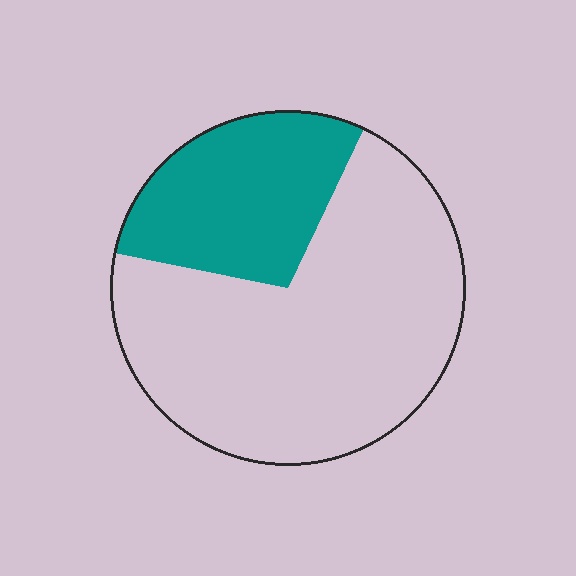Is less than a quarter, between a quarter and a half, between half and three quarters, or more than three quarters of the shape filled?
Between a quarter and a half.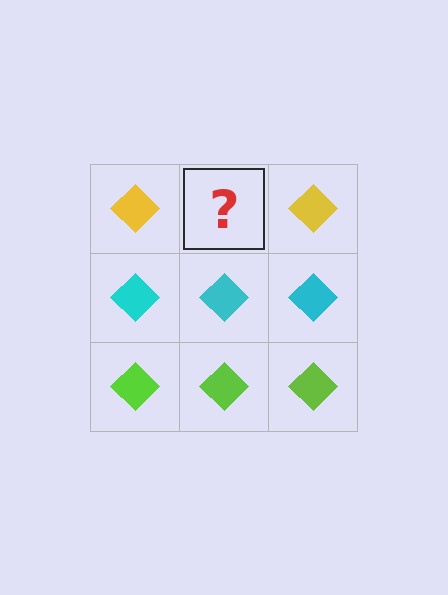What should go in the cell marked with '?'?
The missing cell should contain a yellow diamond.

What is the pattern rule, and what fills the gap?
The rule is that each row has a consistent color. The gap should be filled with a yellow diamond.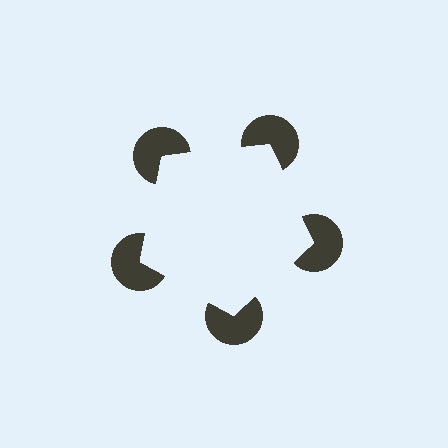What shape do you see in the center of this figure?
An illusory pentagon — its edges are inferred from the aligned wedge cuts in the pac-man discs, not physically drawn.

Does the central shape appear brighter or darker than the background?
It typically appears slightly brighter than the background, even though no actual brightness change is drawn.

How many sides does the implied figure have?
5 sides.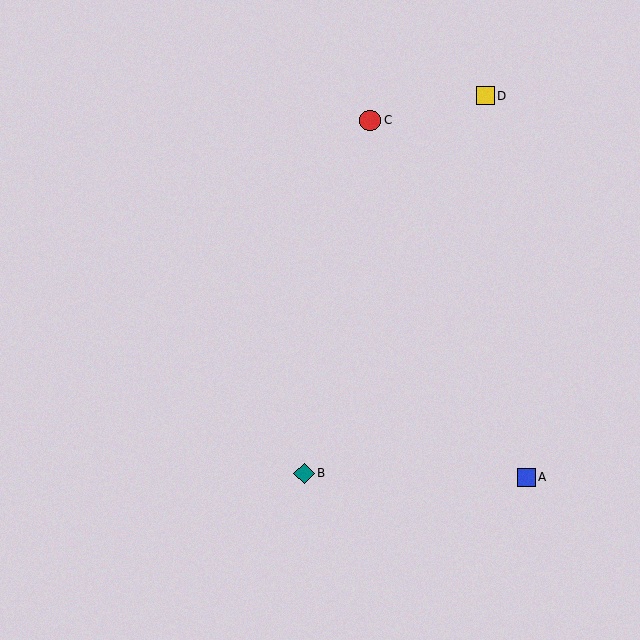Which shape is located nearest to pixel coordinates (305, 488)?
The teal diamond (labeled B) at (304, 473) is nearest to that location.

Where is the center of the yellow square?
The center of the yellow square is at (485, 96).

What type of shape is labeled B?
Shape B is a teal diamond.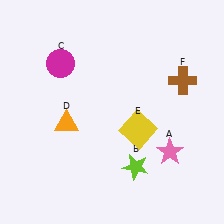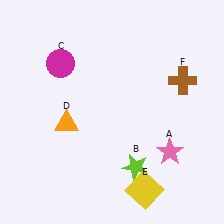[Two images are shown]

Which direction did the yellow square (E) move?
The yellow square (E) moved down.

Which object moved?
The yellow square (E) moved down.